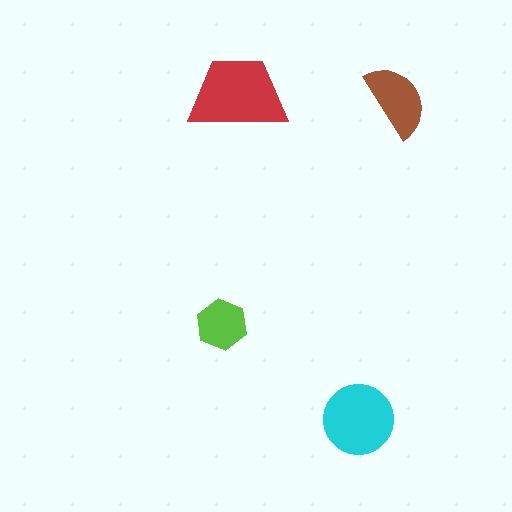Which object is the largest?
The red trapezoid.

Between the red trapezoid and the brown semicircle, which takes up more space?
The red trapezoid.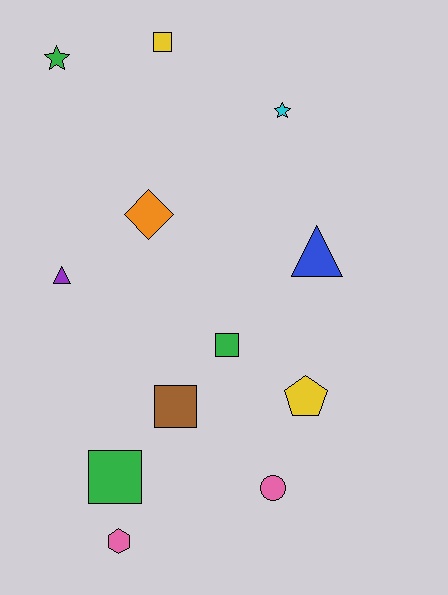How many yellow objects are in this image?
There are 2 yellow objects.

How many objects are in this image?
There are 12 objects.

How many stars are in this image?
There are 2 stars.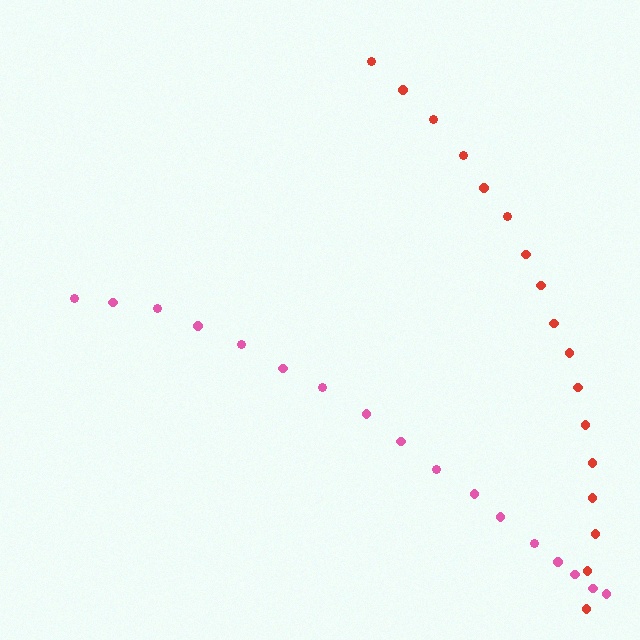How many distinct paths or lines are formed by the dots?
There are 2 distinct paths.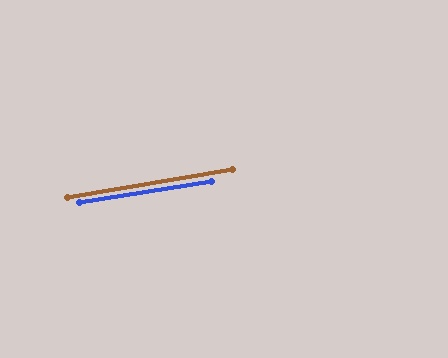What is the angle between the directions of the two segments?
Approximately 1 degree.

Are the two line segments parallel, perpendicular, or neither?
Parallel — their directions differ by only 0.8°.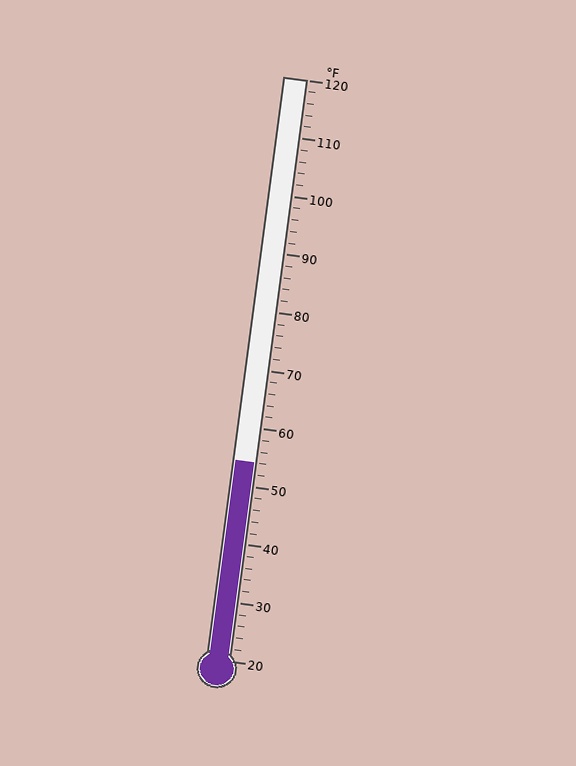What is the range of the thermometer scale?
The thermometer scale ranges from 20°F to 120°F.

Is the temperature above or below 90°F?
The temperature is below 90°F.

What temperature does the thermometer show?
The thermometer shows approximately 54°F.